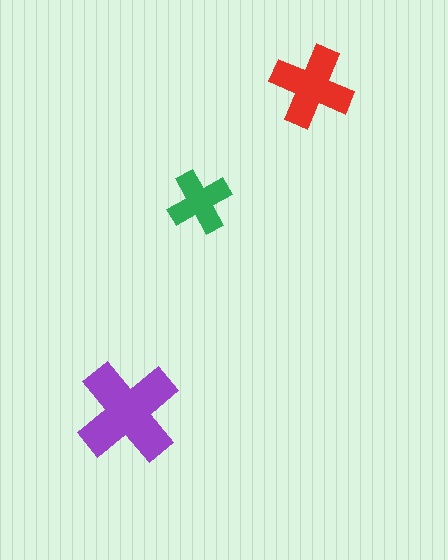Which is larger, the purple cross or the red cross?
The purple one.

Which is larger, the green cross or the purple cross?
The purple one.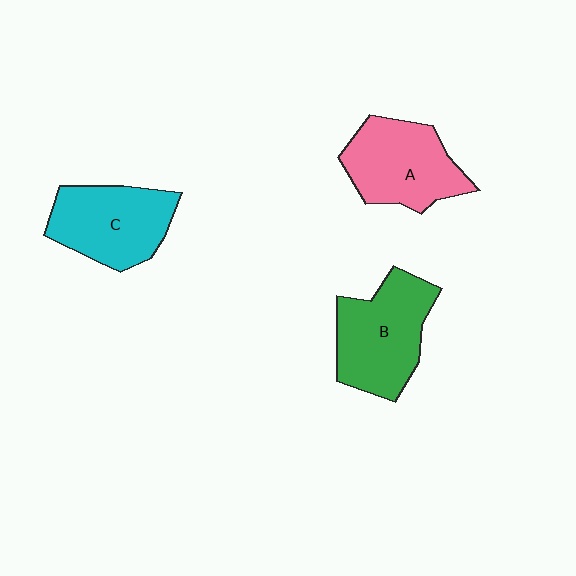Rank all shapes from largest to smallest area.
From largest to smallest: B (green), A (pink), C (cyan).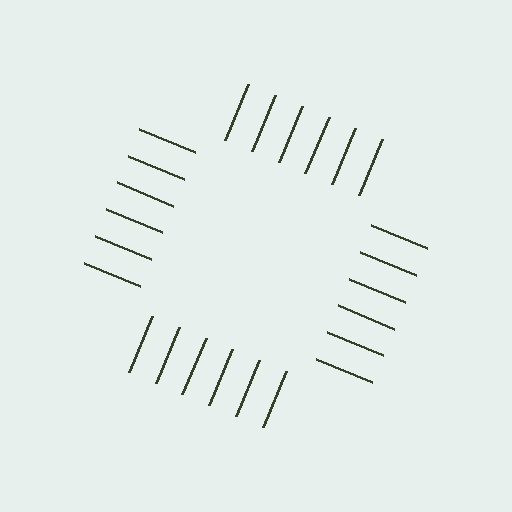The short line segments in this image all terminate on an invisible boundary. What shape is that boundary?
An illusory square — the line segments terminate on its edges but no continuous stroke is drawn.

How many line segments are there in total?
24 — 6 along each of the 4 edges.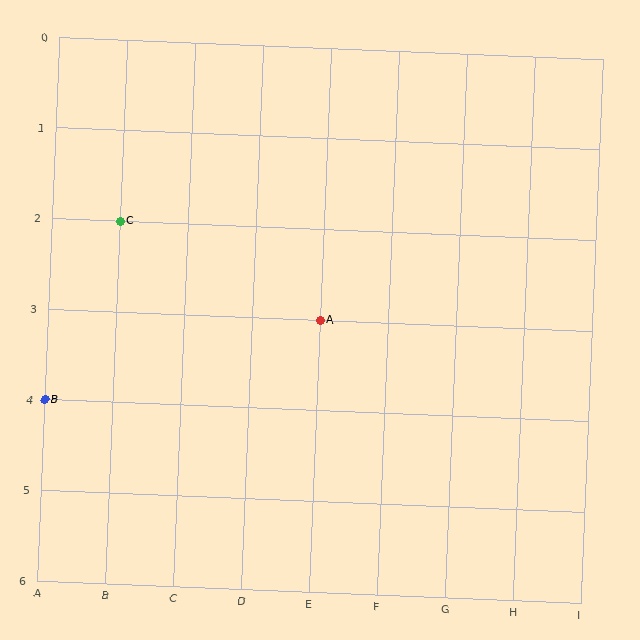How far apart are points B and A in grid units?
Points B and A are 4 columns and 1 row apart (about 4.1 grid units diagonally).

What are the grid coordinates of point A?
Point A is at grid coordinates (E, 3).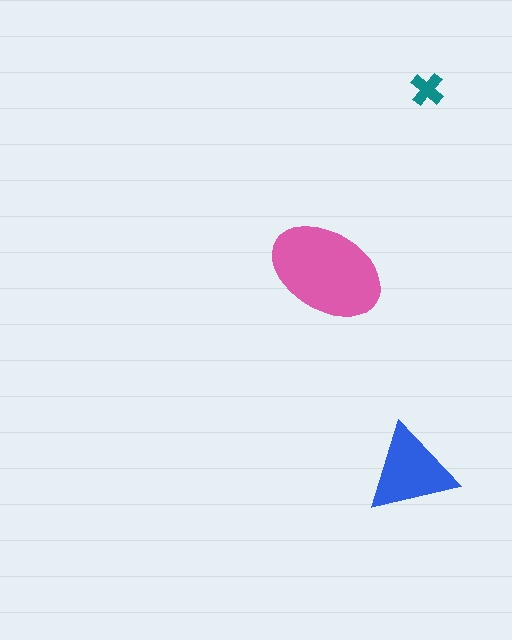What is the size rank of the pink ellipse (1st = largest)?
1st.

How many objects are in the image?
There are 3 objects in the image.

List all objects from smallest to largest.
The teal cross, the blue triangle, the pink ellipse.